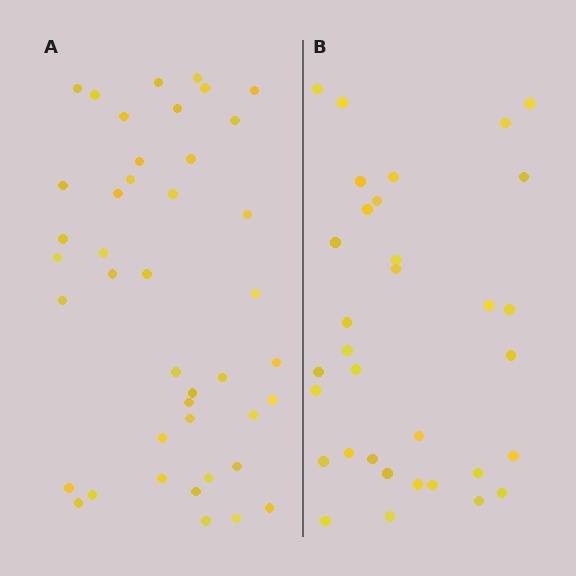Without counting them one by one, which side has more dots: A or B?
Region A (the left region) has more dots.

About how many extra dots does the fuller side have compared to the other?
Region A has roughly 8 or so more dots than region B.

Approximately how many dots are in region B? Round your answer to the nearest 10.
About 30 dots. (The exact count is 33, which rounds to 30.)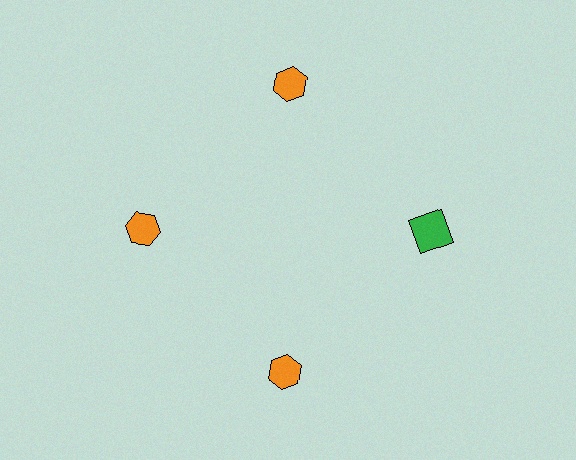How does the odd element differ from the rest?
It differs in both color (green instead of orange) and shape (square instead of hexagon).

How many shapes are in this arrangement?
There are 4 shapes arranged in a ring pattern.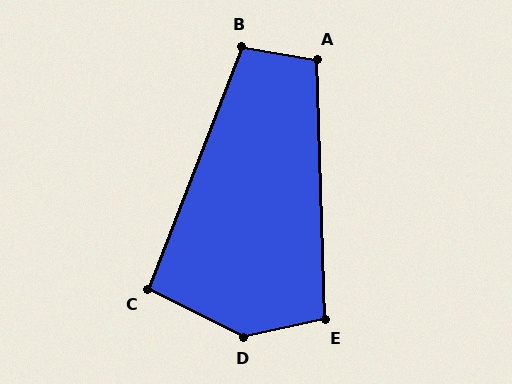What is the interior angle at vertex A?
Approximately 101 degrees (obtuse).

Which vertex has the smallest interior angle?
C, at approximately 95 degrees.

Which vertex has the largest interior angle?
D, at approximately 142 degrees.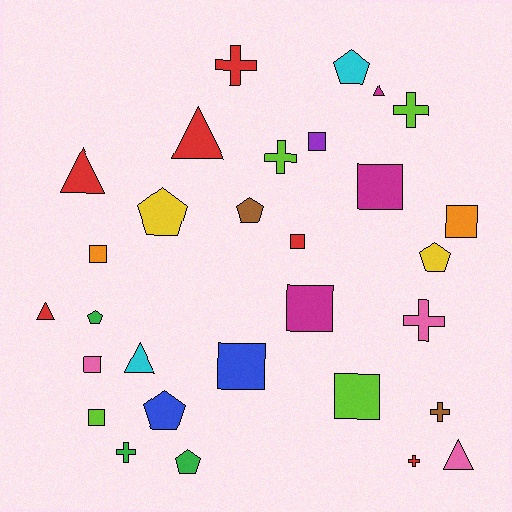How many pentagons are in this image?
There are 7 pentagons.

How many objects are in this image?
There are 30 objects.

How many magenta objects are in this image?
There are 3 magenta objects.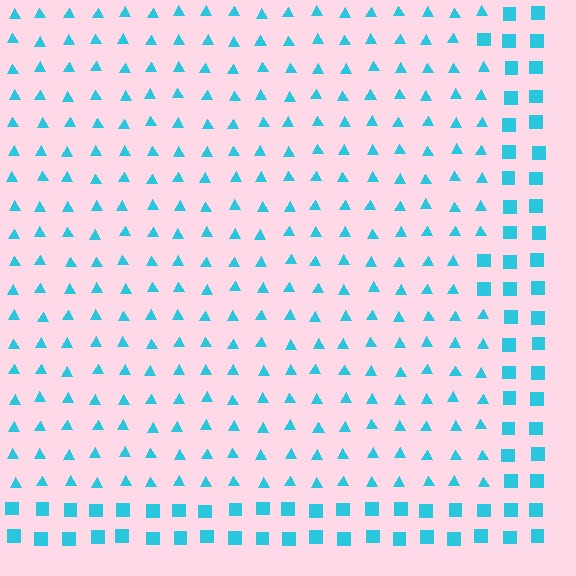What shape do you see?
I see a rectangle.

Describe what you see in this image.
The image is filled with small cyan elements arranged in a uniform grid. A rectangle-shaped region contains triangles, while the surrounding area contains squares. The boundary is defined purely by the change in element shape.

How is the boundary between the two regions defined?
The boundary is defined by a change in element shape: triangles inside vs. squares outside. All elements share the same color and spacing.